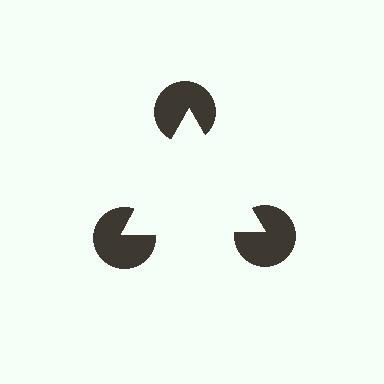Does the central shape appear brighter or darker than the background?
It typically appears slightly brighter than the background, even though no actual brightness change is drawn.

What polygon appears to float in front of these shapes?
An illusory triangle — its edges are inferred from the aligned wedge cuts in the pac-man discs, not physically drawn.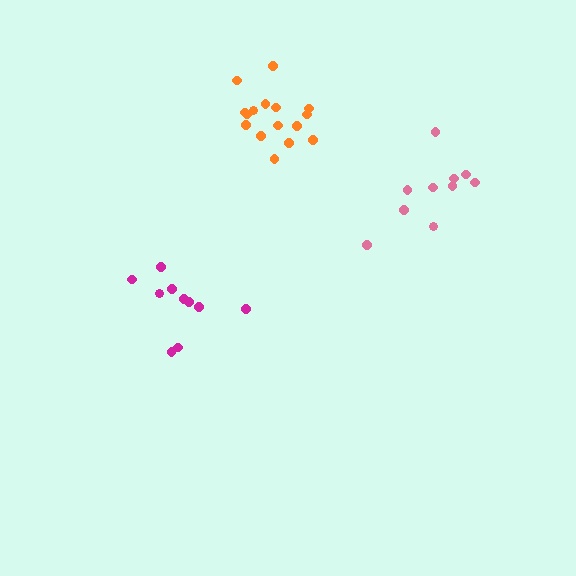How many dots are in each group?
Group 1: 10 dots, Group 2: 16 dots, Group 3: 10 dots (36 total).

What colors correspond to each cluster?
The clusters are colored: pink, orange, magenta.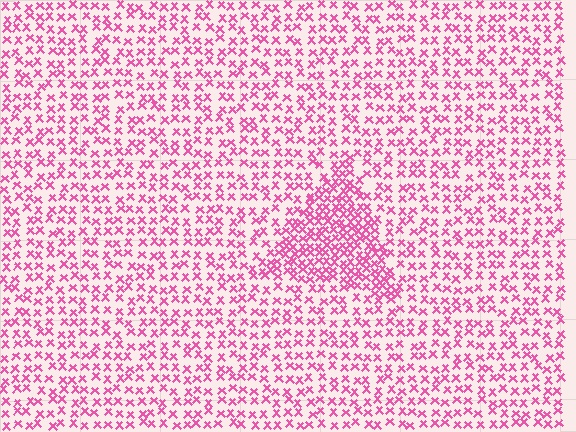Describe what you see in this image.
The image contains small pink elements arranged at two different densities. A triangle-shaped region is visible where the elements are more densely packed than the surrounding area.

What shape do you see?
I see a triangle.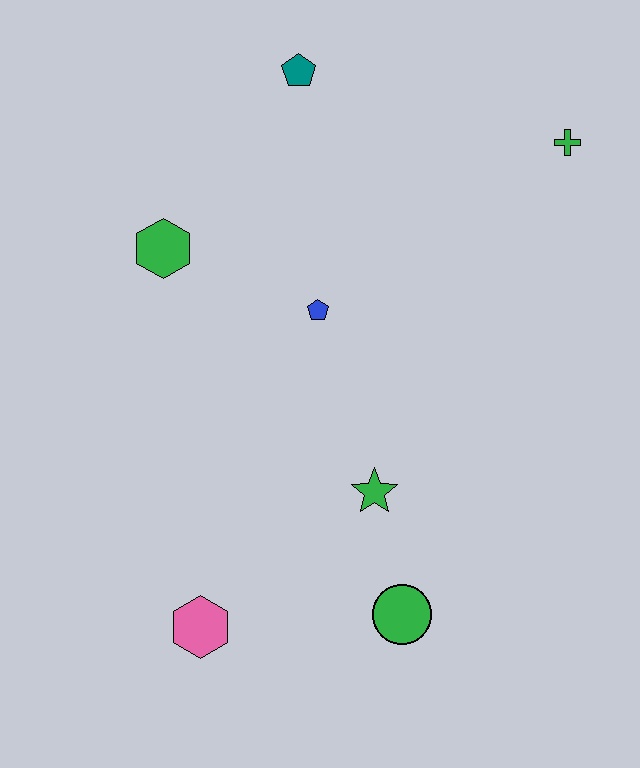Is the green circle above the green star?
No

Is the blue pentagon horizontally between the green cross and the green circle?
No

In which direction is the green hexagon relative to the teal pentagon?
The green hexagon is below the teal pentagon.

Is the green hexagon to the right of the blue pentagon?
No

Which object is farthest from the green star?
The teal pentagon is farthest from the green star.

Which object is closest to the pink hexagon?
The green circle is closest to the pink hexagon.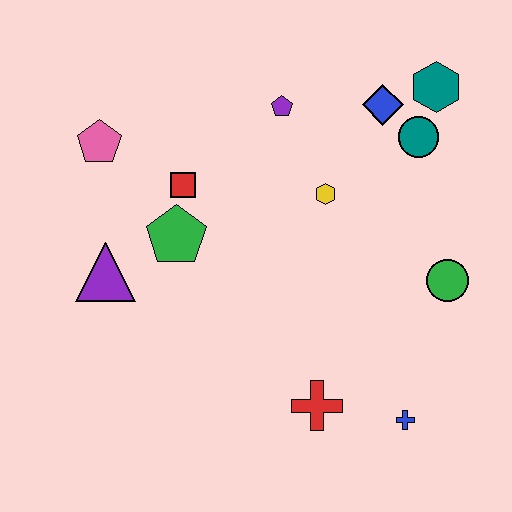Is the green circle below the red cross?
No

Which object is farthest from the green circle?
The pink pentagon is farthest from the green circle.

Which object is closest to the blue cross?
The red cross is closest to the blue cross.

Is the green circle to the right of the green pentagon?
Yes